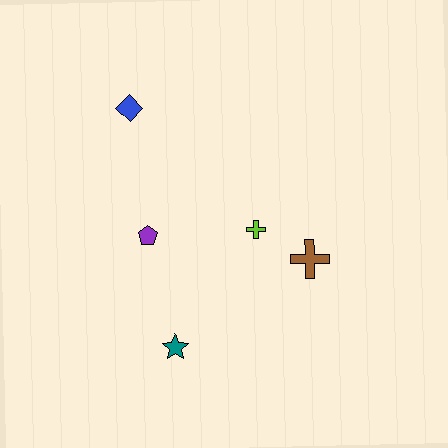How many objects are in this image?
There are 5 objects.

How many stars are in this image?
There is 1 star.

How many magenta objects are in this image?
There are no magenta objects.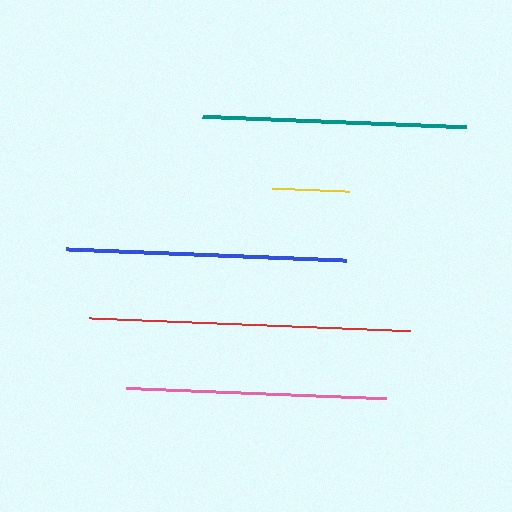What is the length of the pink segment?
The pink segment is approximately 261 pixels long.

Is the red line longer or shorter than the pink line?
The red line is longer than the pink line.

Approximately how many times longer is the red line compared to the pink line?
The red line is approximately 1.2 times the length of the pink line.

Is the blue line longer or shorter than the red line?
The red line is longer than the blue line.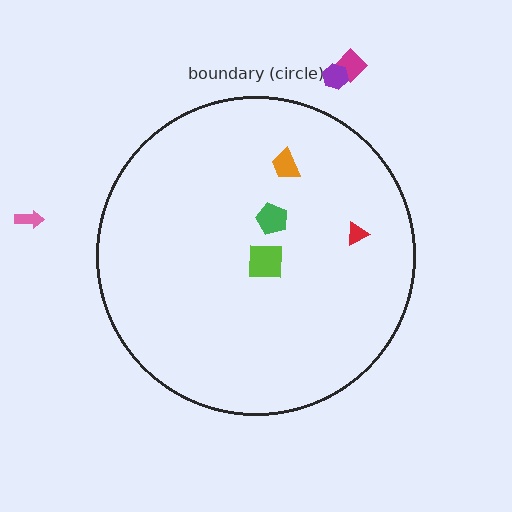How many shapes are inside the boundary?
4 inside, 3 outside.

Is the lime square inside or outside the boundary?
Inside.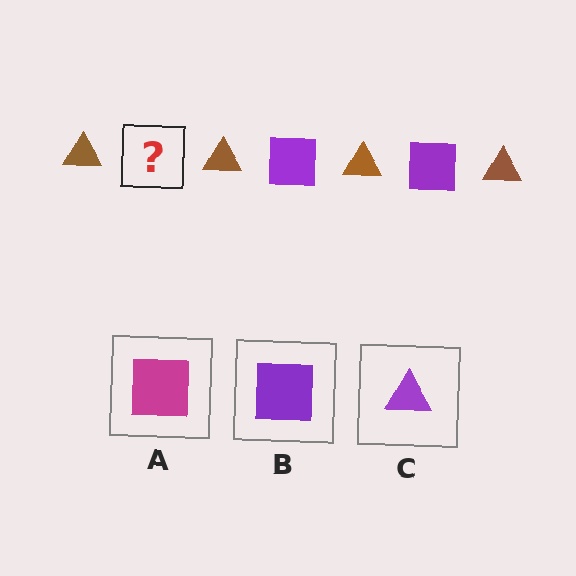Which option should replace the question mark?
Option B.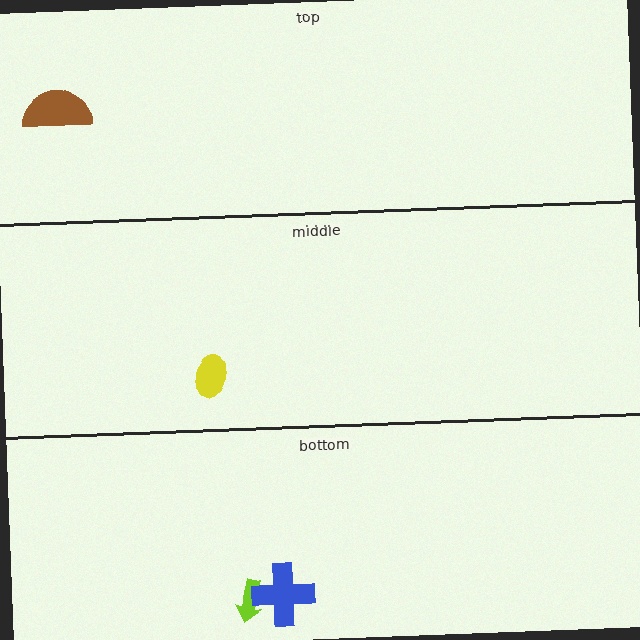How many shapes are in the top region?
1.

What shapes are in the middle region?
The yellow ellipse.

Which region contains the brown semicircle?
The top region.